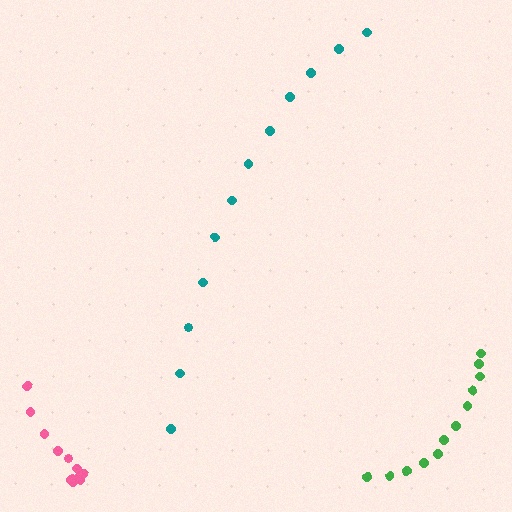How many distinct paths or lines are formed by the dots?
There are 3 distinct paths.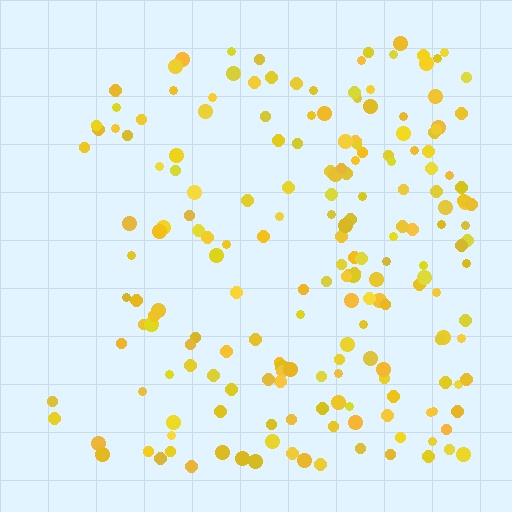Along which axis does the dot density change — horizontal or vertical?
Horizontal.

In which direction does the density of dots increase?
From left to right, with the right side densest.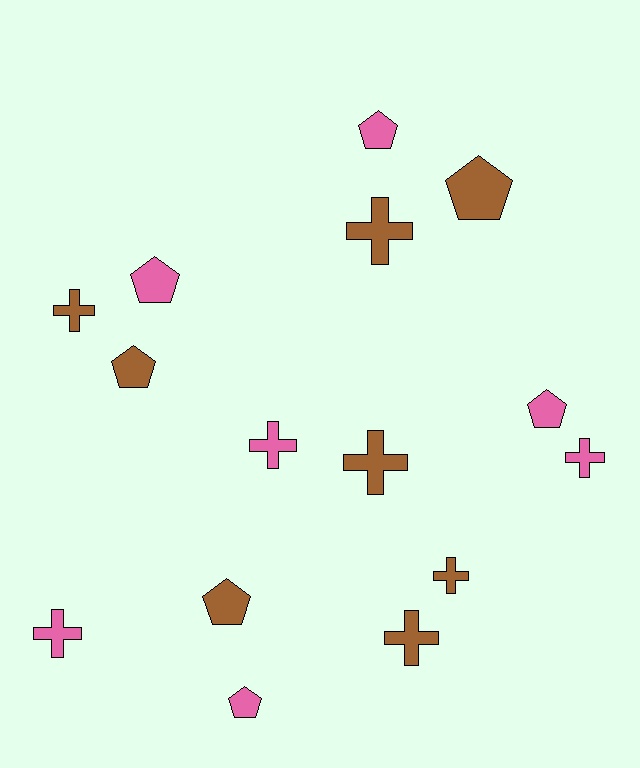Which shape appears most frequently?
Cross, with 8 objects.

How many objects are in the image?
There are 15 objects.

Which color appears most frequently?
Brown, with 8 objects.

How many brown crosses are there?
There are 5 brown crosses.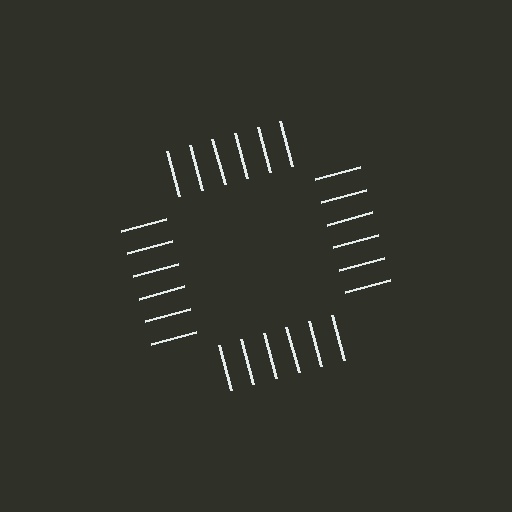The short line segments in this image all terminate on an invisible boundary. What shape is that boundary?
An illusory square — the line segments terminate on its edges but no continuous stroke is drawn.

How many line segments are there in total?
24 — 6 along each of the 4 edges.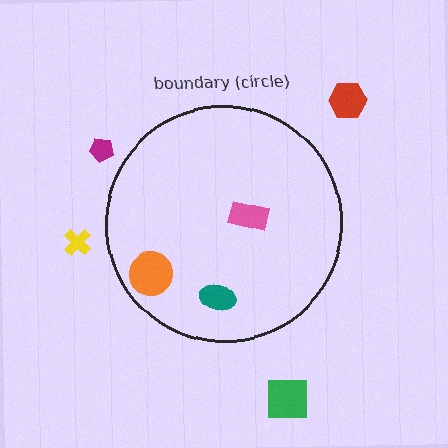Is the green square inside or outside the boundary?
Outside.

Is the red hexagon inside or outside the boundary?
Outside.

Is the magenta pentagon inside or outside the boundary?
Outside.